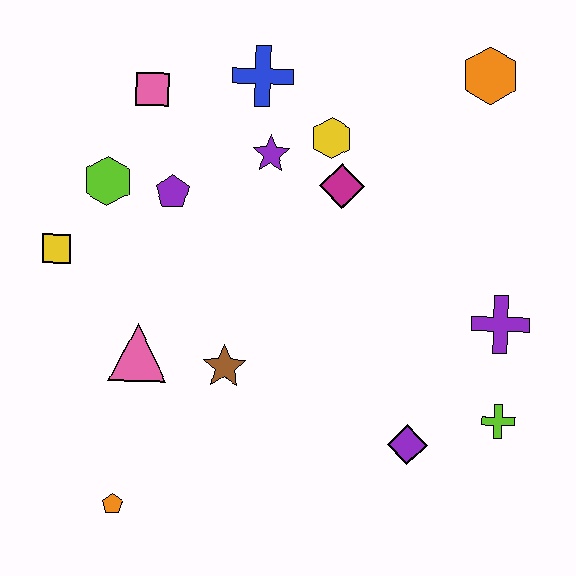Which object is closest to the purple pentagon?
The lime hexagon is closest to the purple pentagon.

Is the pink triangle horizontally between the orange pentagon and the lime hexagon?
No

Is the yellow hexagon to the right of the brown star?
Yes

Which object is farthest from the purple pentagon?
The lime cross is farthest from the purple pentagon.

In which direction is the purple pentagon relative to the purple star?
The purple pentagon is to the left of the purple star.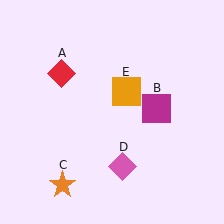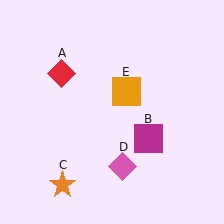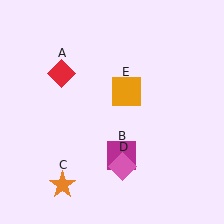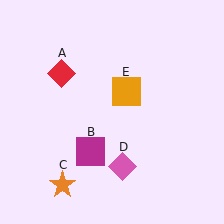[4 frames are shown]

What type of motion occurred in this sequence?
The magenta square (object B) rotated clockwise around the center of the scene.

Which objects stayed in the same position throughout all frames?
Red diamond (object A) and orange star (object C) and pink diamond (object D) and orange square (object E) remained stationary.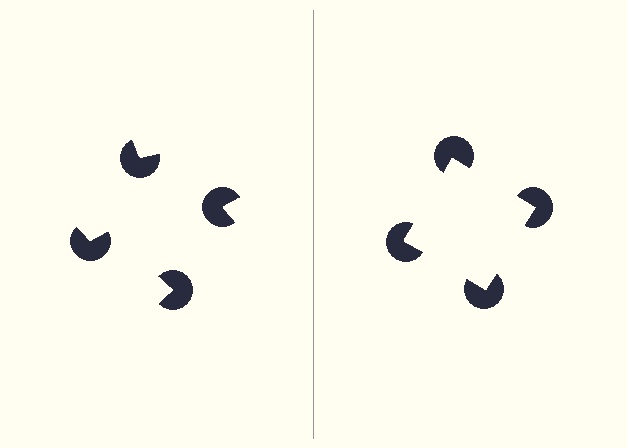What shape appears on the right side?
An illusory square.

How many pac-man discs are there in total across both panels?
8 — 4 on each side.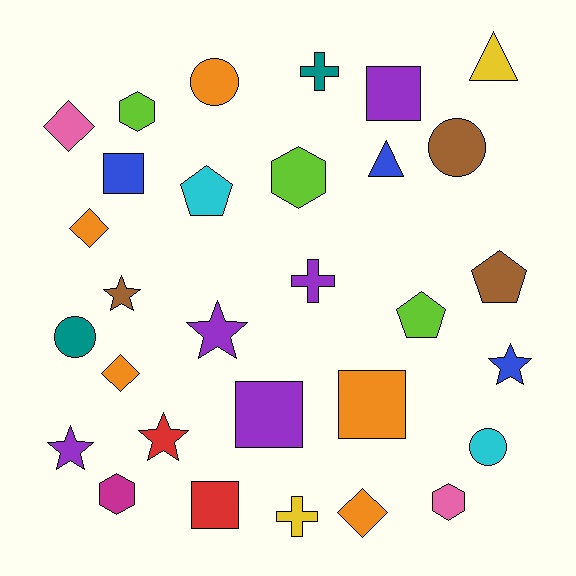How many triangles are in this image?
There are 2 triangles.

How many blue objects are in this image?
There are 3 blue objects.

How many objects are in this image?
There are 30 objects.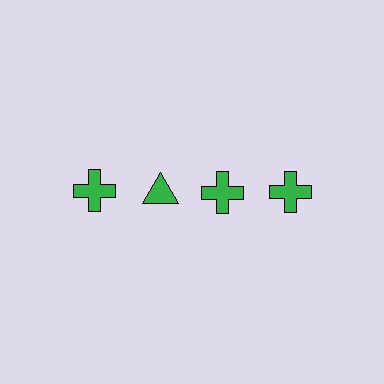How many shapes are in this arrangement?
There are 4 shapes arranged in a grid pattern.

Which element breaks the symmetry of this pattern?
The green triangle in the top row, second from left column breaks the symmetry. All other shapes are green crosses.